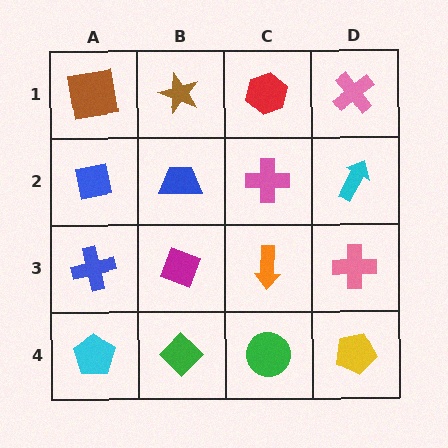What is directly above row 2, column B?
A brown star.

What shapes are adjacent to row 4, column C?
An orange arrow (row 3, column C), a green diamond (row 4, column B), a yellow pentagon (row 4, column D).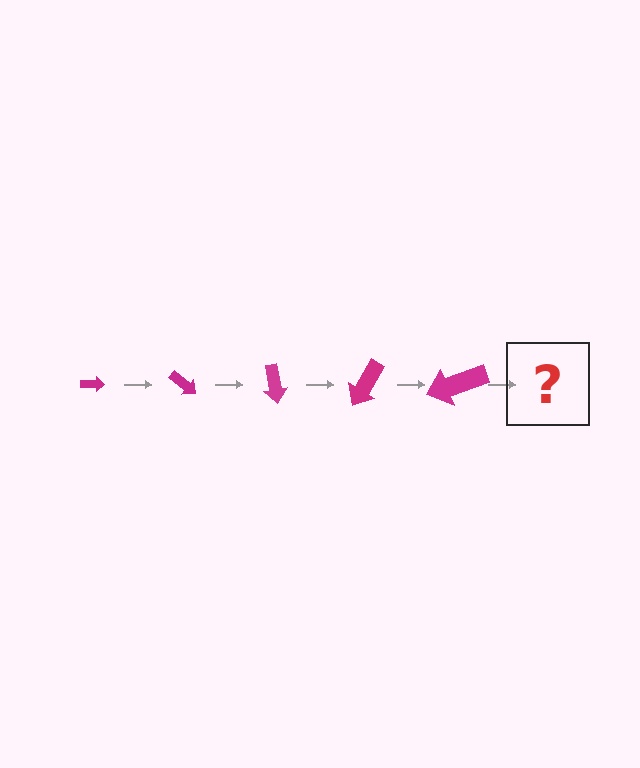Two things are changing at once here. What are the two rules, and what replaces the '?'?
The two rules are that the arrow grows larger each step and it rotates 40 degrees each step. The '?' should be an arrow, larger than the previous one and rotated 200 degrees from the start.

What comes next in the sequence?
The next element should be an arrow, larger than the previous one and rotated 200 degrees from the start.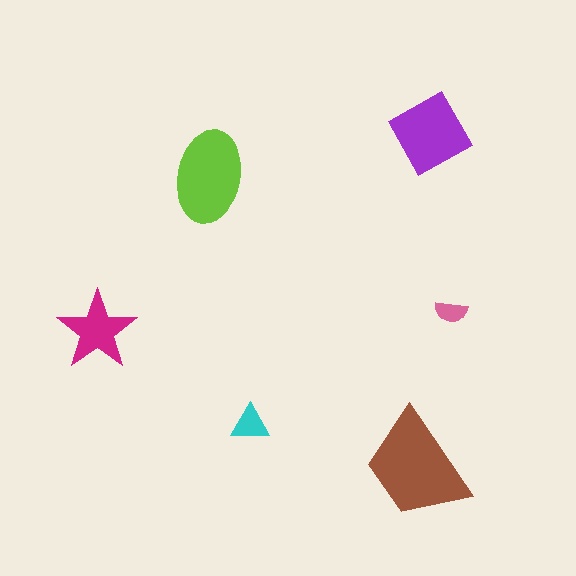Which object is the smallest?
The pink semicircle.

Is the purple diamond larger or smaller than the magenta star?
Larger.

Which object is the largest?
The brown trapezoid.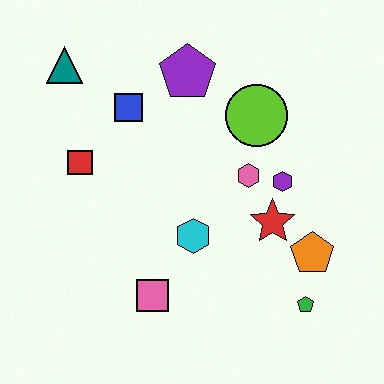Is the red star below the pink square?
No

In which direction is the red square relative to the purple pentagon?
The red square is to the left of the purple pentagon.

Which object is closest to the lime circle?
The pink hexagon is closest to the lime circle.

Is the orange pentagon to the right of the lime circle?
Yes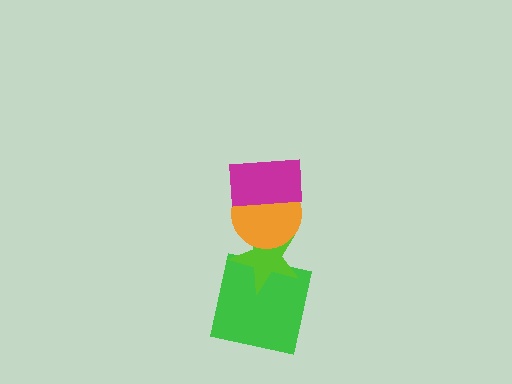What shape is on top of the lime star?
The orange circle is on top of the lime star.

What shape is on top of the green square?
The lime star is on top of the green square.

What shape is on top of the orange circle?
The magenta rectangle is on top of the orange circle.